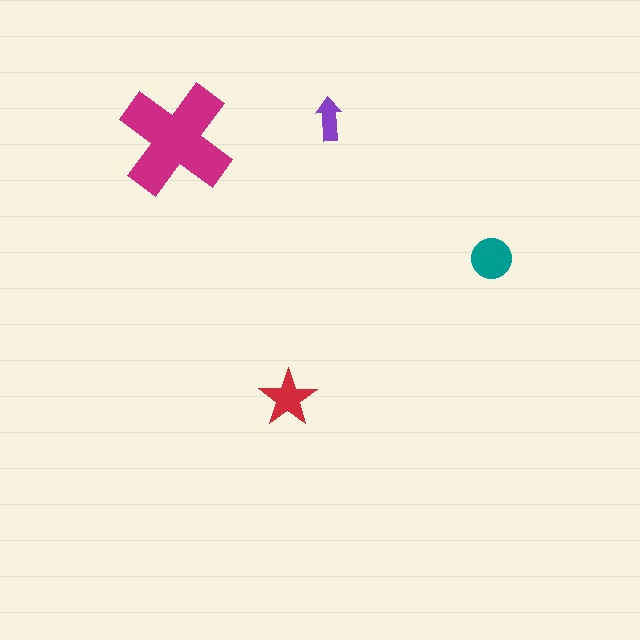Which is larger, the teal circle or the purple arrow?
The teal circle.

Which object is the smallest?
The purple arrow.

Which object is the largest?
The magenta cross.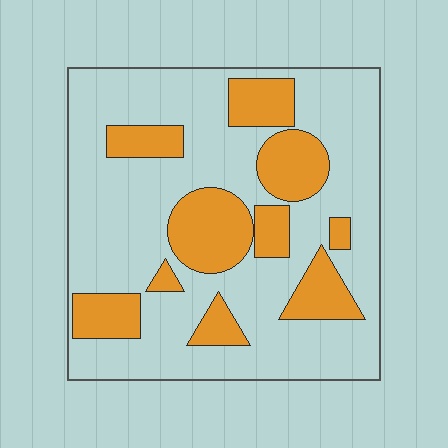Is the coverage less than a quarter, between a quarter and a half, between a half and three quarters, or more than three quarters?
Between a quarter and a half.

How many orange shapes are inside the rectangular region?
10.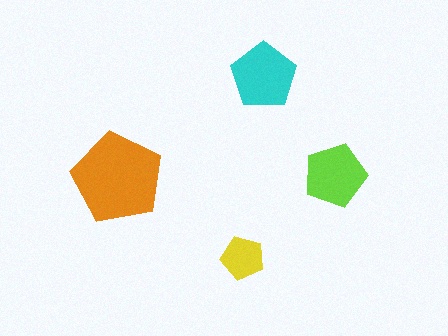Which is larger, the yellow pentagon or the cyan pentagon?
The cyan one.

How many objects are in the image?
There are 4 objects in the image.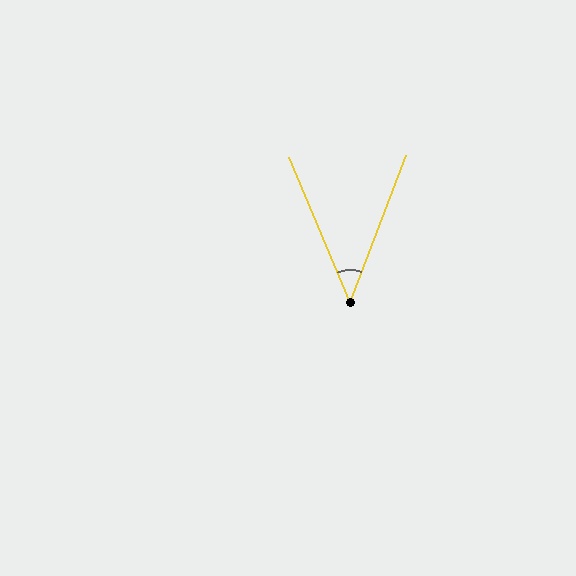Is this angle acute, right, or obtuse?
It is acute.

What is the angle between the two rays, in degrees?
Approximately 43 degrees.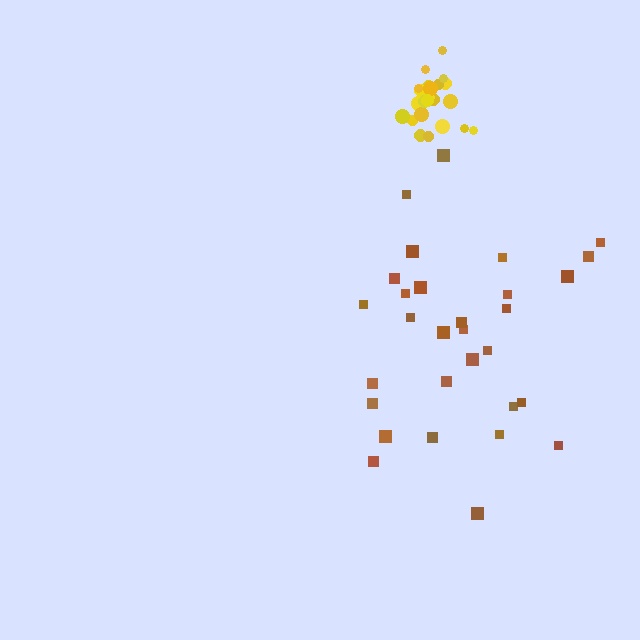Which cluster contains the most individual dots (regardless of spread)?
Brown (30).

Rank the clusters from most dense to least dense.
yellow, brown.